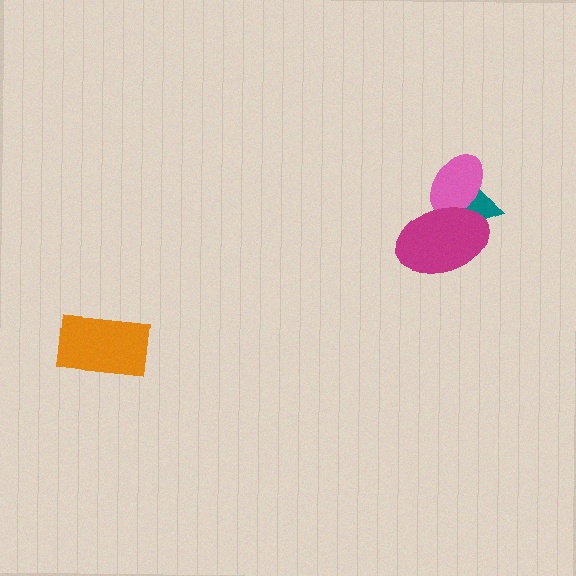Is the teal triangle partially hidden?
Yes, it is partially covered by another shape.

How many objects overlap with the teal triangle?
2 objects overlap with the teal triangle.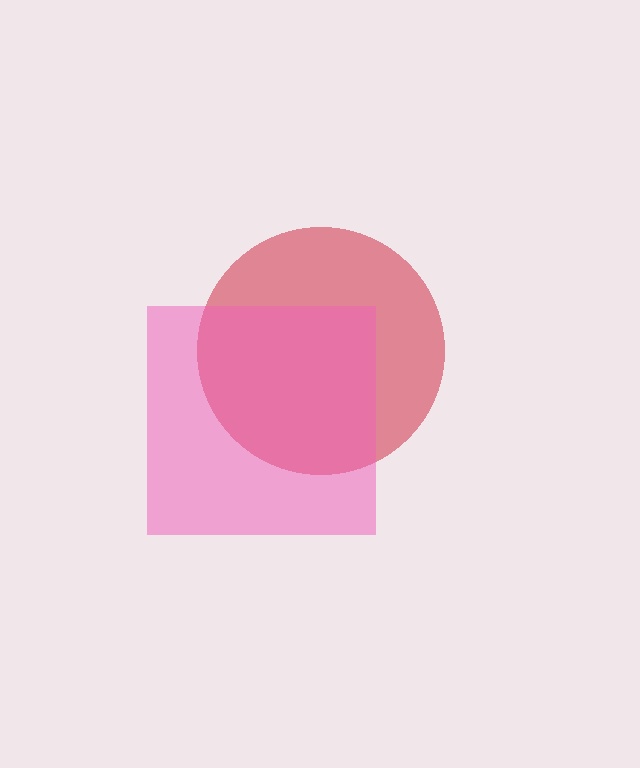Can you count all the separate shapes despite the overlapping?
Yes, there are 2 separate shapes.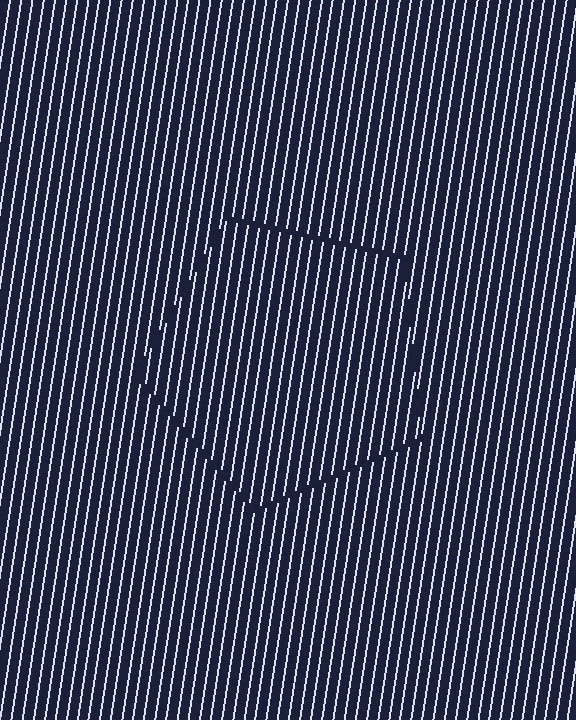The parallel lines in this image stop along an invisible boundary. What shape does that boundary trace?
An illusory pentagon. The interior of the shape contains the same grating, shifted by half a period — the contour is defined by the phase discontinuity where line-ends from the inner and outer gratings abut.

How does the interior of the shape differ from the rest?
The interior of the shape contains the same grating, shifted by half a period — the contour is defined by the phase discontinuity where line-ends from the inner and outer gratings abut.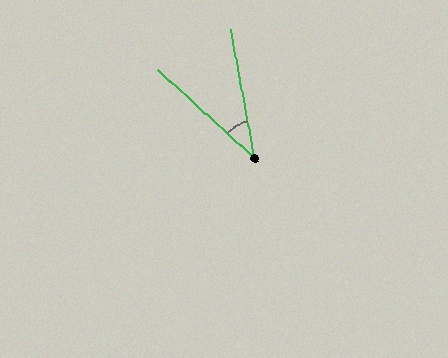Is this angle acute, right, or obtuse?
It is acute.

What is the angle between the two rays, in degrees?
Approximately 37 degrees.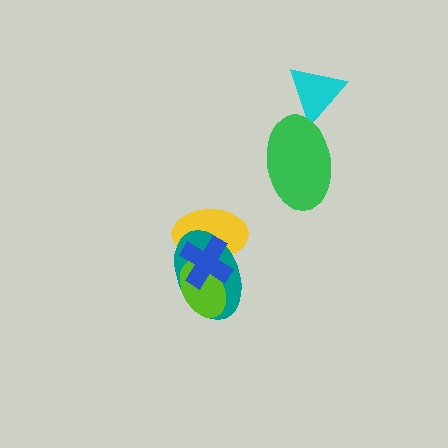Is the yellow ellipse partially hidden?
Yes, it is partially covered by another shape.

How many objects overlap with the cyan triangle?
1 object overlaps with the cyan triangle.